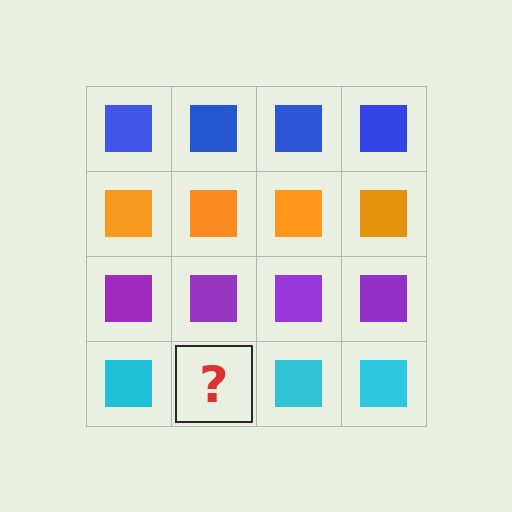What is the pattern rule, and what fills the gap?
The rule is that each row has a consistent color. The gap should be filled with a cyan square.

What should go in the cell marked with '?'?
The missing cell should contain a cyan square.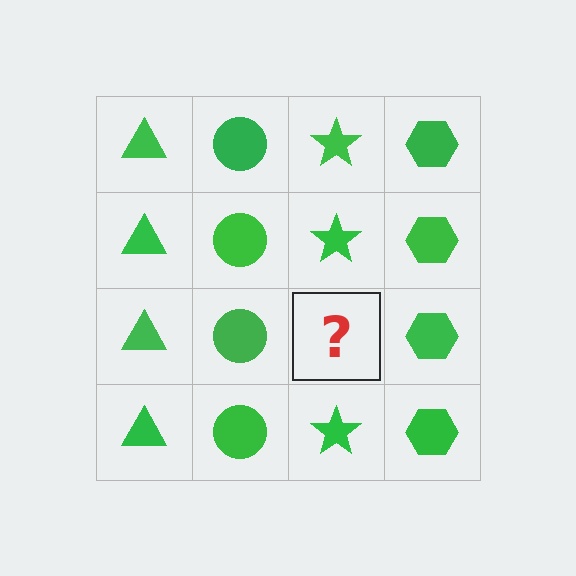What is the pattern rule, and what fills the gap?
The rule is that each column has a consistent shape. The gap should be filled with a green star.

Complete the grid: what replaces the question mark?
The question mark should be replaced with a green star.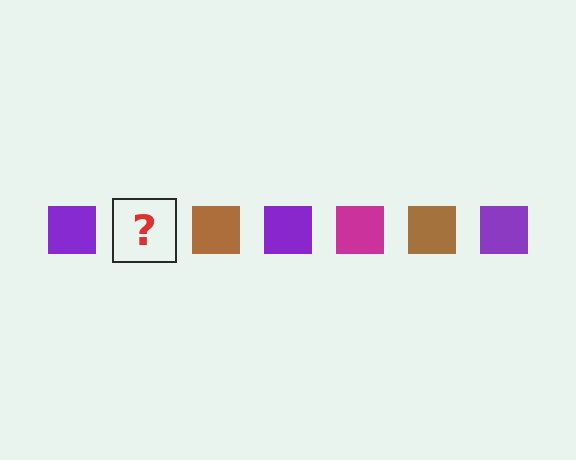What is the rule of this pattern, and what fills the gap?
The rule is that the pattern cycles through purple, magenta, brown squares. The gap should be filled with a magenta square.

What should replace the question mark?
The question mark should be replaced with a magenta square.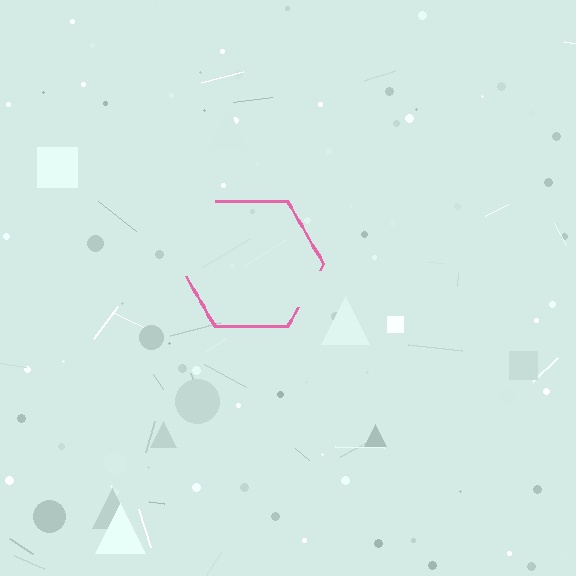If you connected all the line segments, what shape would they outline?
They would outline a hexagon.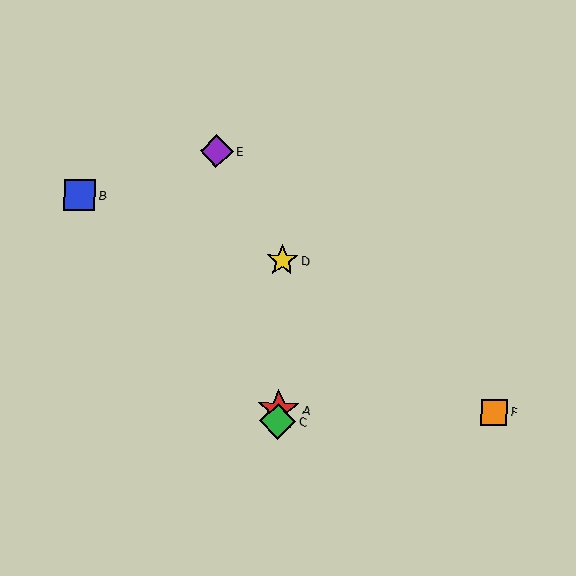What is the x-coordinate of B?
Object B is at x≈80.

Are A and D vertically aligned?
Yes, both are at x≈278.